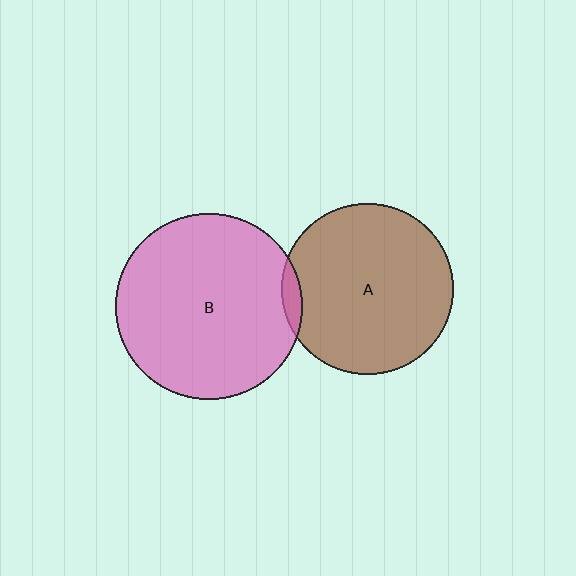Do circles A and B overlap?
Yes.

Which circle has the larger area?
Circle B (pink).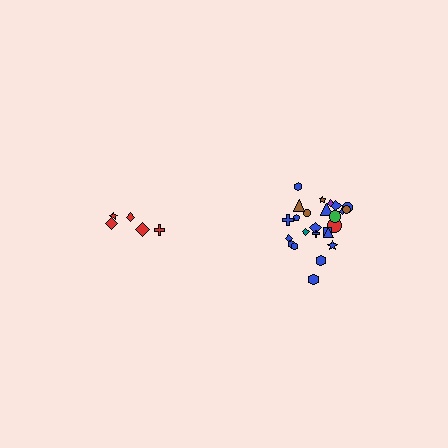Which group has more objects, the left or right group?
The right group.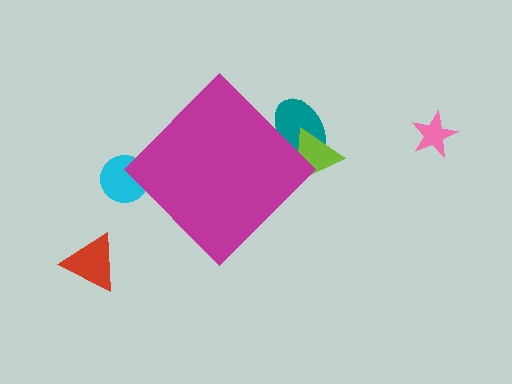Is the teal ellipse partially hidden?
Yes, the teal ellipse is partially hidden behind the magenta diamond.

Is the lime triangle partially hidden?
Yes, the lime triangle is partially hidden behind the magenta diamond.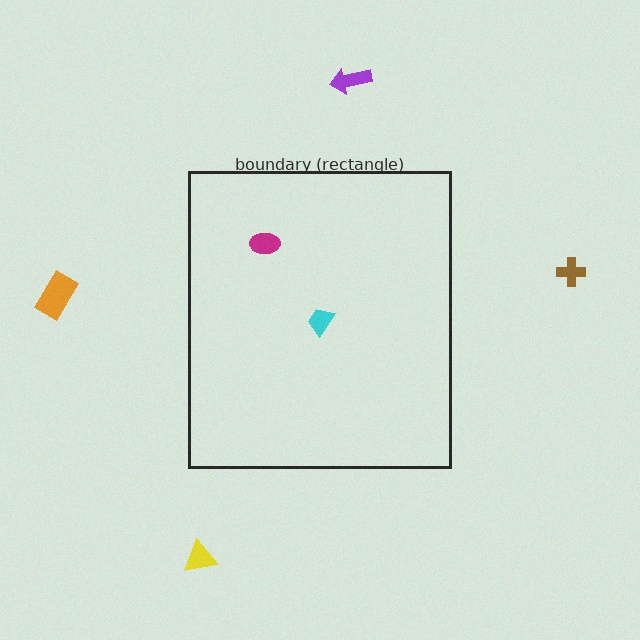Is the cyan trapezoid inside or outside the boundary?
Inside.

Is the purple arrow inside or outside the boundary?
Outside.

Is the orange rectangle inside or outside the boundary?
Outside.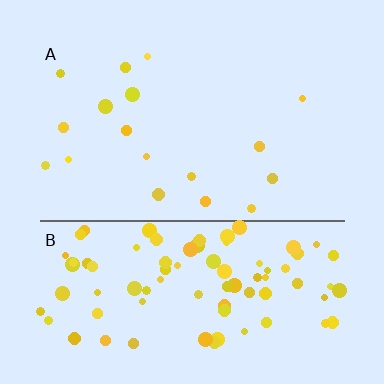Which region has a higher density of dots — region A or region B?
B (the bottom).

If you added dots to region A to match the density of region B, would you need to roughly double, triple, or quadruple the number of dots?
Approximately quadruple.